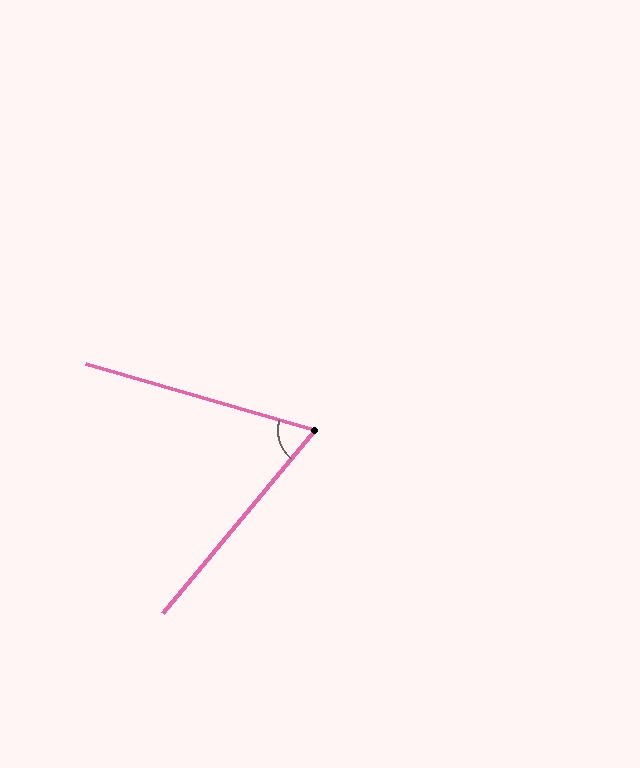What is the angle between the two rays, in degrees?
Approximately 67 degrees.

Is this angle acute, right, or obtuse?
It is acute.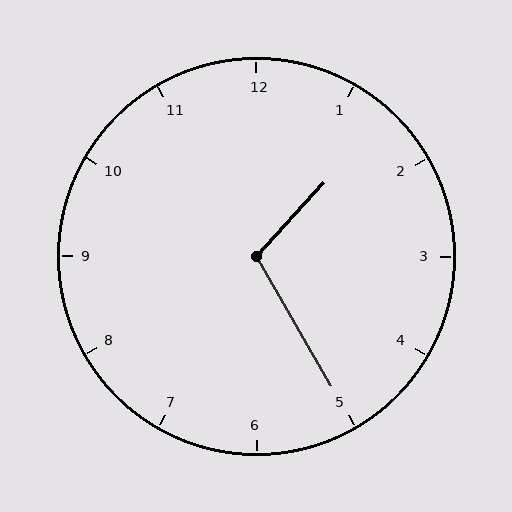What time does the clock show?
1:25.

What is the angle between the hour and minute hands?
Approximately 108 degrees.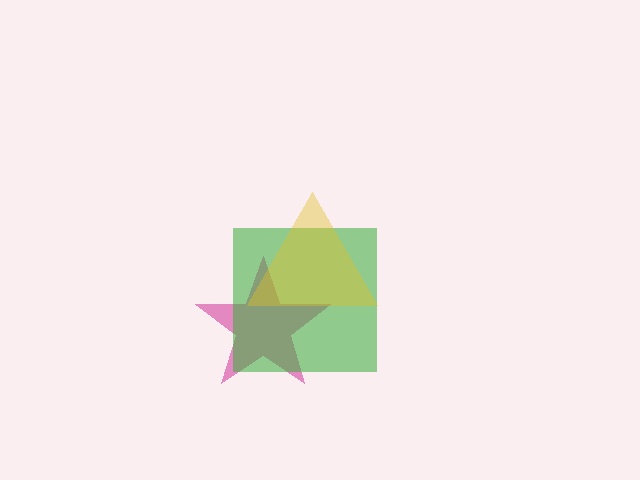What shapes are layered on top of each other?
The layered shapes are: a magenta star, a green square, a yellow triangle.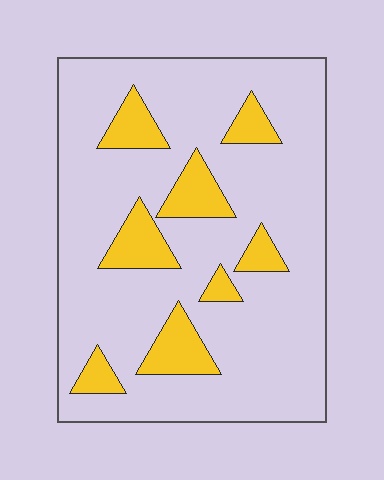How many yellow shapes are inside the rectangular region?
8.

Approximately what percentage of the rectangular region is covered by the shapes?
Approximately 20%.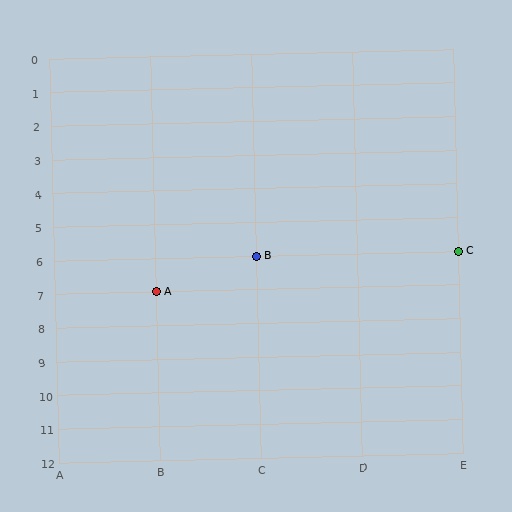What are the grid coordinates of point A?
Point A is at grid coordinates (B, 7).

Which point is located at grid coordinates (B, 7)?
Point A is at (B, 7).